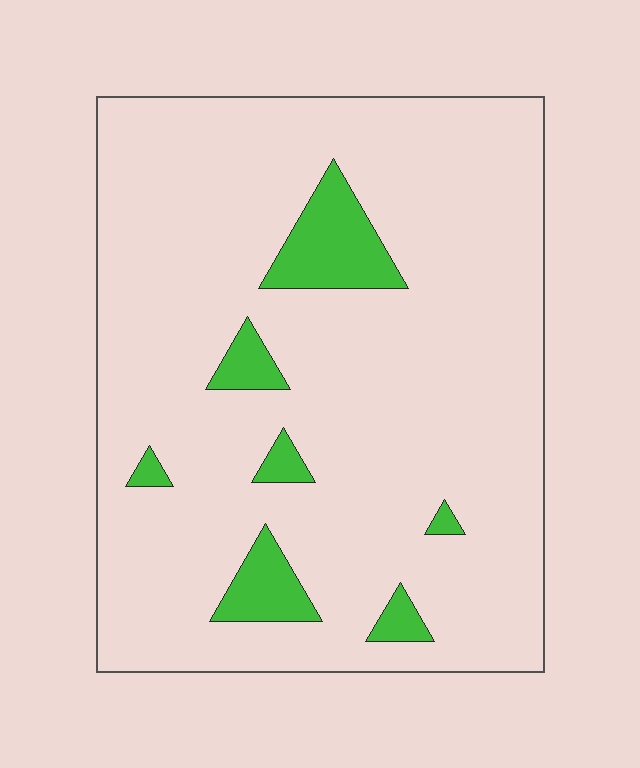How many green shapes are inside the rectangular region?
7.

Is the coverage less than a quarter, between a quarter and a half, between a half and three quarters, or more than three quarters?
Less than a quarter.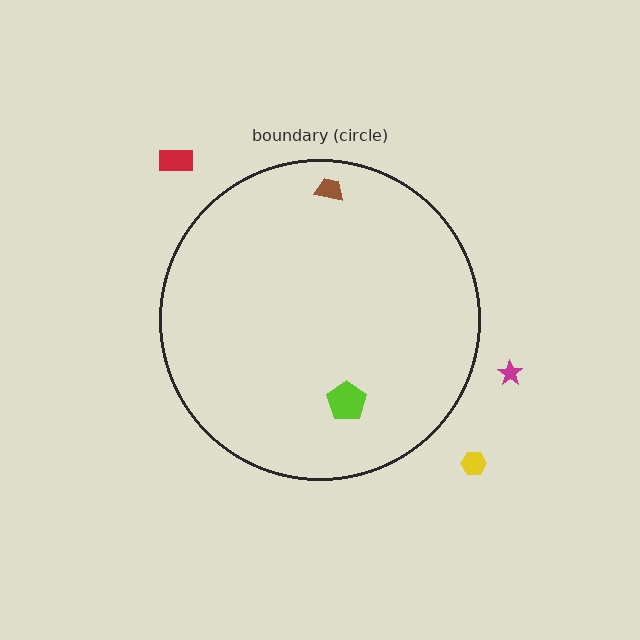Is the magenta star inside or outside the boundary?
Outside.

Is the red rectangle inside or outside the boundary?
Outside.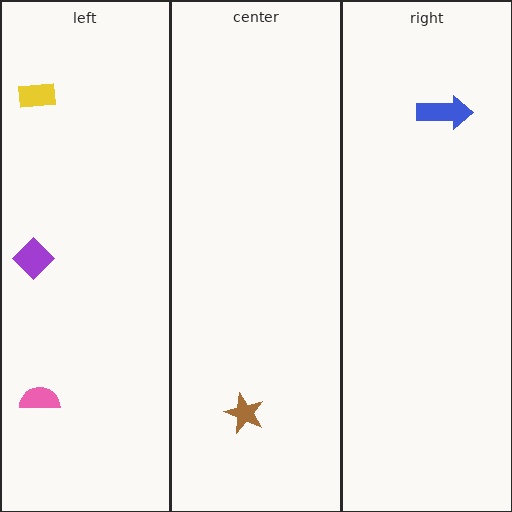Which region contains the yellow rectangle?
The left region.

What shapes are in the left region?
The purple diamond, the pink semicircle, the yellow rectangle.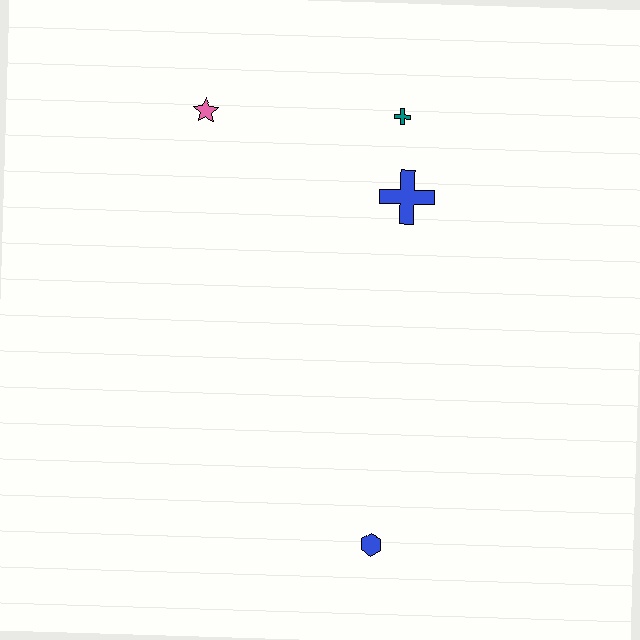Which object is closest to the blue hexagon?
The blue cross is closest to the blue hexagon.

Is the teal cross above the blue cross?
Yes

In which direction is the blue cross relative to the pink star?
The blue cross is to the right of the pink star.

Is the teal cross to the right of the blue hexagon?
Yes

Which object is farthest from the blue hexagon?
The pink star is farthest from the blue hexagon.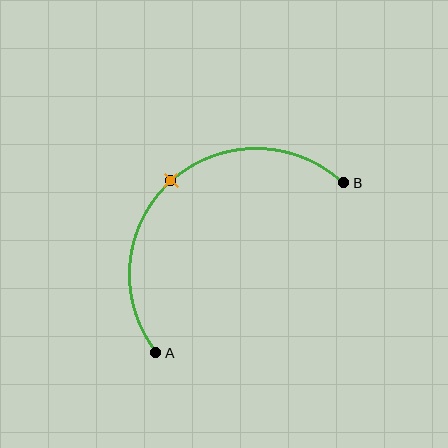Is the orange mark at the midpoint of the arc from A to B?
Yes. The orange mark lies on the arc at equal arc-length from both A and B — it is the arc midpoint.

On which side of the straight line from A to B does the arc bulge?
The arc bulges above and to the left of the straight line connecting A and B.